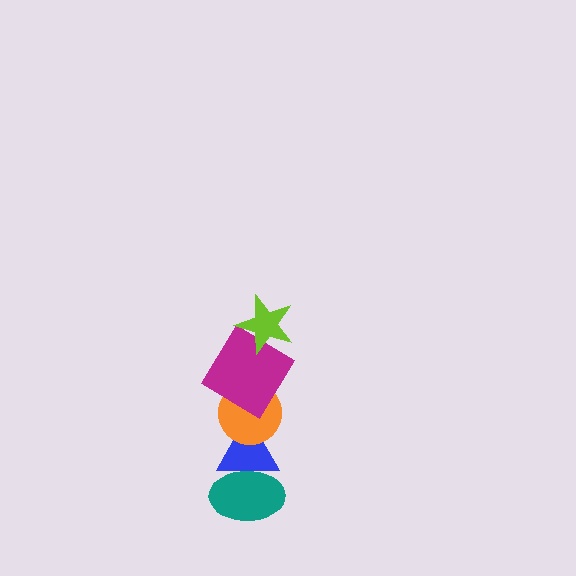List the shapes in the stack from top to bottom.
From top to bottom: the lime star, the magenta diamond, the orange circle, the blue triangle, the teal ellipse.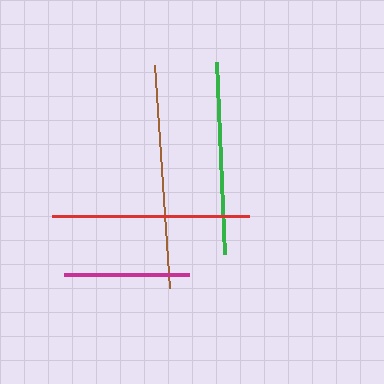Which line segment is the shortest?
The magenta line is the shortest at approximately 125 pixels.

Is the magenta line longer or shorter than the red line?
The red line is longer than the magenta line.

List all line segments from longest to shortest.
From longest to shortest: brown, red, green, magenta.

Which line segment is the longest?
The brown line is the longest at approximately 224 pixels.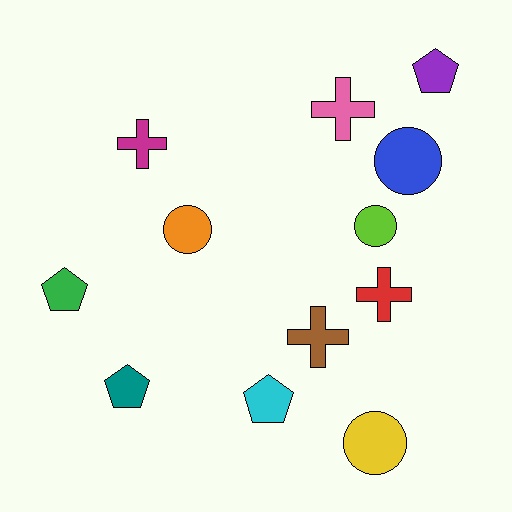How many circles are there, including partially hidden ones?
There are 4 circles.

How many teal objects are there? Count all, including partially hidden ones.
There is 1 teal object.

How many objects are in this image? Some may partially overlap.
There are 12 objects.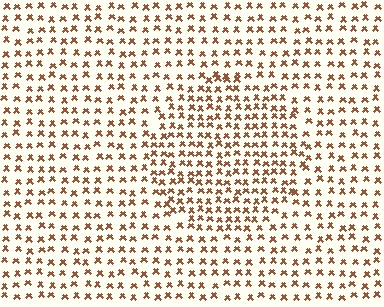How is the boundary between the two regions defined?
The boundary is defined by a change in element density (approximately 1.6x ratio). All elements are the same color, size, and shape.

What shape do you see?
I see a circle.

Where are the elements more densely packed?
The elements are more densely packed inside the circle boundary.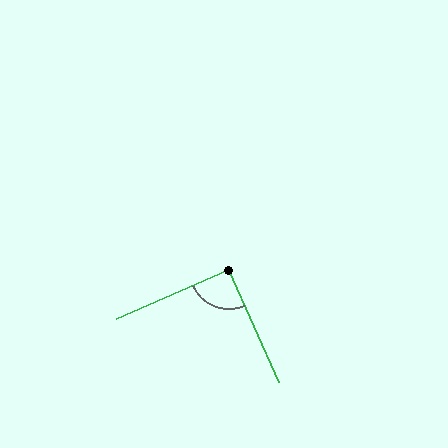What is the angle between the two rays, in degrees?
Approximately 90 degrees.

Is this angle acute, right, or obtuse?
It is approximately a right angle.